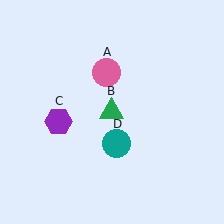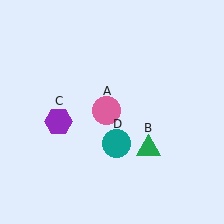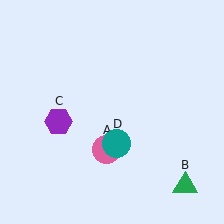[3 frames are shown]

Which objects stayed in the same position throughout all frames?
Purple hexagon (object C) and teal circle (object D) remained stationary.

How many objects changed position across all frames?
2 objects changed position: pink circle (object A), green triangle (object B).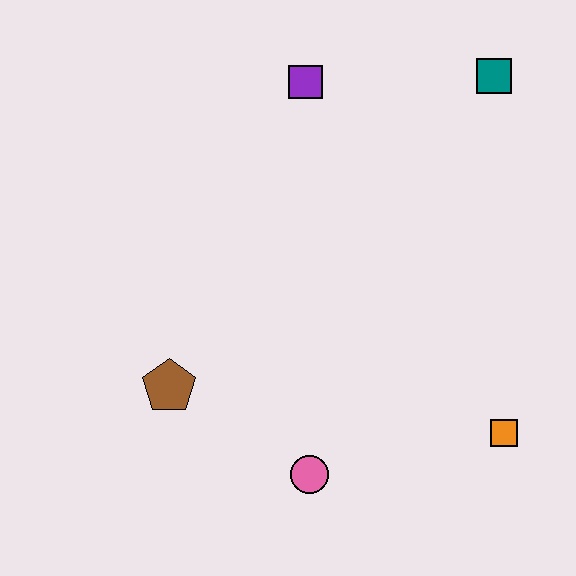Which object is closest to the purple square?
The teal square is closest to the purple square.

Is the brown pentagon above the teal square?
No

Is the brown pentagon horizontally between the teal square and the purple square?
No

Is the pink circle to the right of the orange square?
No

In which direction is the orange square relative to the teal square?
The orange square is below the teal square.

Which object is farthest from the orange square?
The purple square is farthest from the orange square.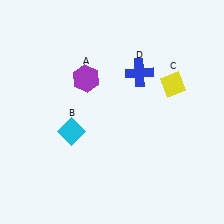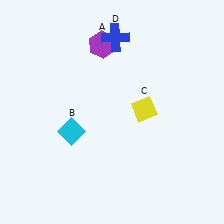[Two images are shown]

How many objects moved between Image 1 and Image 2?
3 objects moved between the two images.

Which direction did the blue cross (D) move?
The blue cross (D) moved up.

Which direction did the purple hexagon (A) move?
The purple hexagon (A) moved up.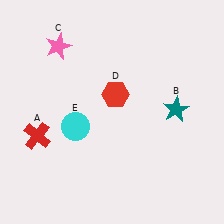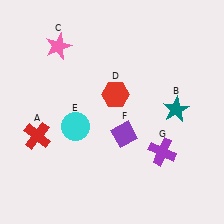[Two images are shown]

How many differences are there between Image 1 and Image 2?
There are 2 differences between the two images.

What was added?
A purple diamond (F), a purple cross (G) were added in Image 2.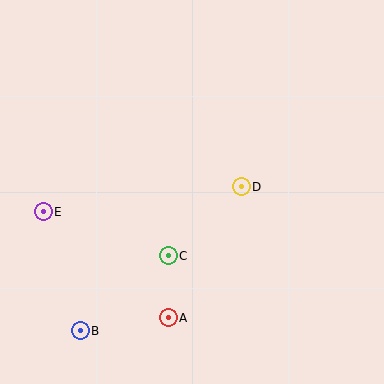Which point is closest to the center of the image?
Point D at (241, 187) is closest to the center.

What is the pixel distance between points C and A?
The distance between C and A is 62 pixels.